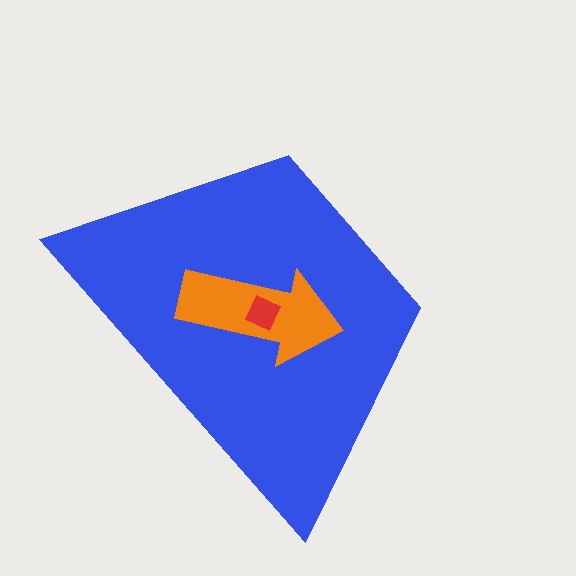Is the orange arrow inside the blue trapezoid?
Yes.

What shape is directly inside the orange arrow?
The red diamond.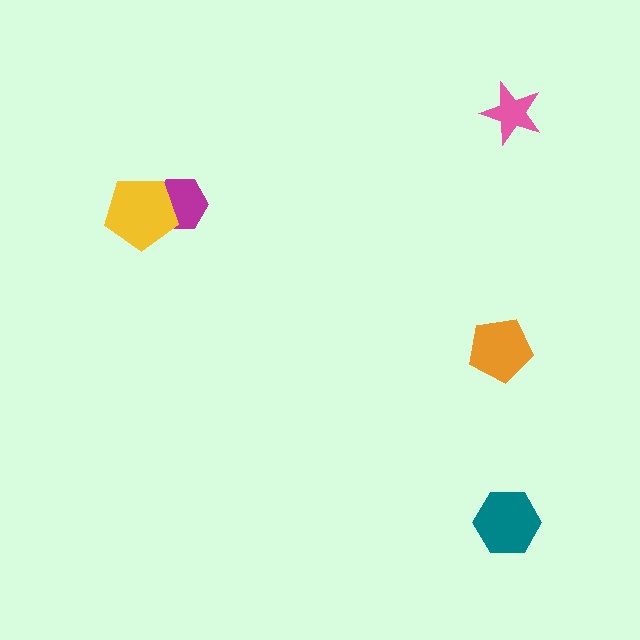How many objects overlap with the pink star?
0 objects overlap with the pink star.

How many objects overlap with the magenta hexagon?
1 object overlaps with the magenta hexagon.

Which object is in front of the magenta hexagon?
The yellow pentagon is in front of the magenta hexagon.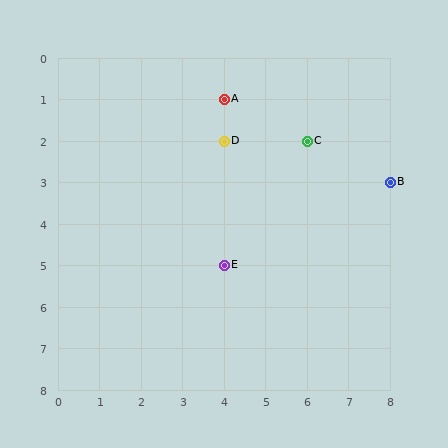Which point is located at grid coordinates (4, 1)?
Point A is at (4, 1).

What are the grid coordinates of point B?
Point B is at grid coordinates (8, 3).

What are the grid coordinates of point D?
Point D is at grid coordinates (4, 2).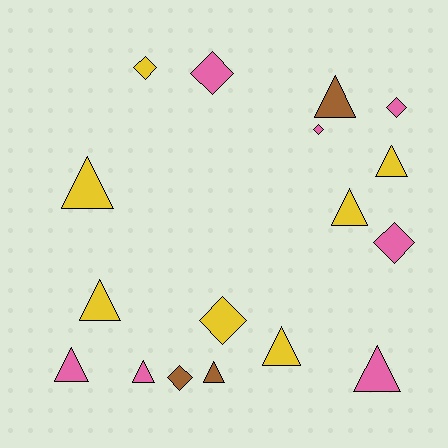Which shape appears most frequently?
Triangle, with 10 objects.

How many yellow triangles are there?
There are 5 yellow triangles.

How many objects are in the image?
There are 17 objects.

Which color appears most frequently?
Pink, with 7 objects.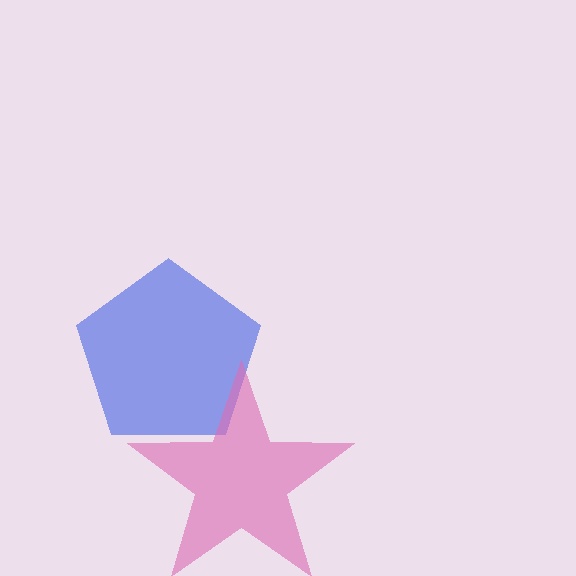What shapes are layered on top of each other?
The layered shapes are: a blue pentagon, a pink star.